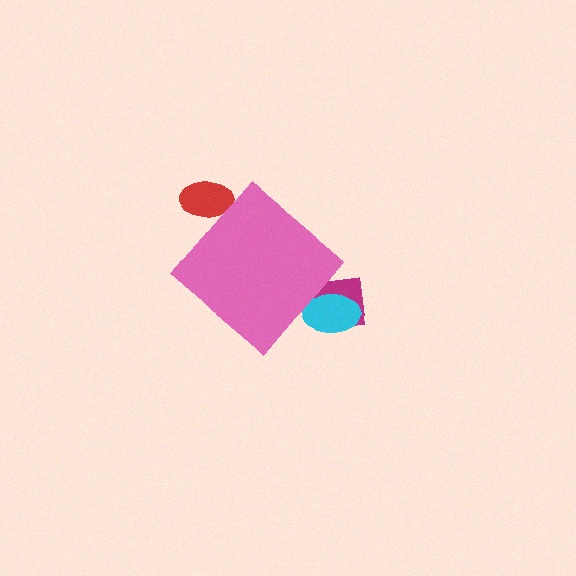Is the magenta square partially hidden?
Yes, the magenta square is partially hidden behind the pink diamond.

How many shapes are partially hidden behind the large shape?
3 shapes are partially hidden.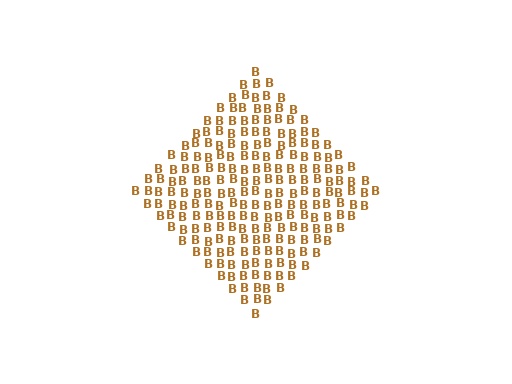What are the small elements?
The small elements are letter B's.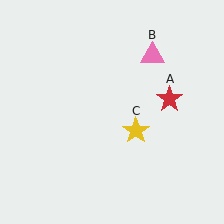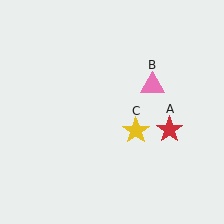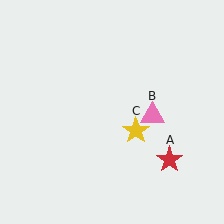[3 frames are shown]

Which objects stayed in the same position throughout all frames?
Yellow star (object C) remained stationary.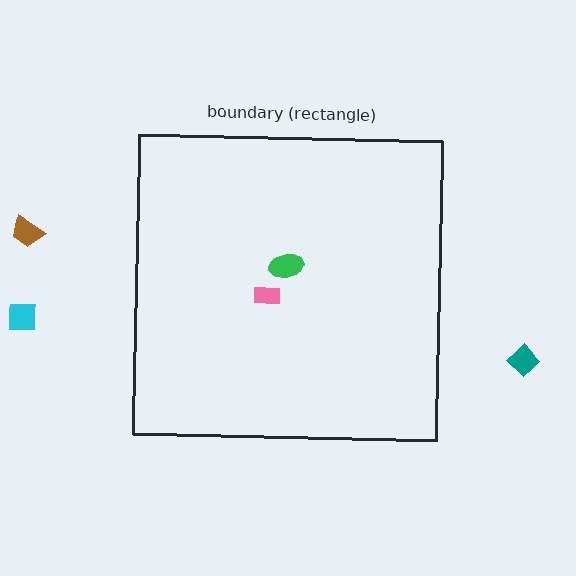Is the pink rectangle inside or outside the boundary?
Inside.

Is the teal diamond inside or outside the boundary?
Outside.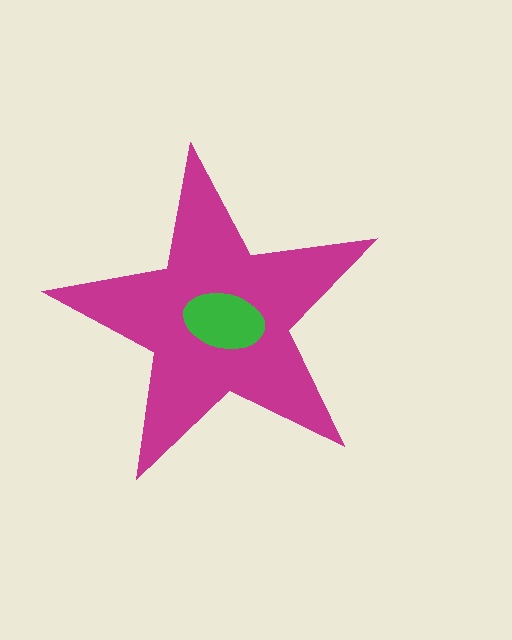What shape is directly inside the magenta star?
The green ellipse.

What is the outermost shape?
The magenta star.